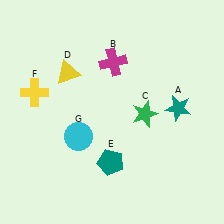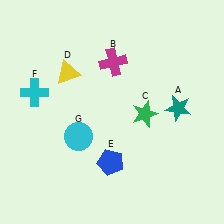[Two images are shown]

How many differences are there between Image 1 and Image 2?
There are 2 differences between the two images.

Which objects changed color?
E changed from teal to blue. F changed from yellow to cyan.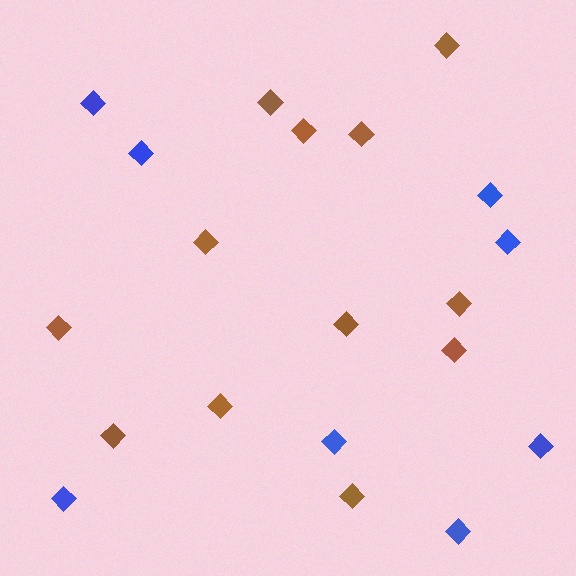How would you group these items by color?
There are 2 groups: one group of brown diamonds (12) and one group of blue diamonds (8).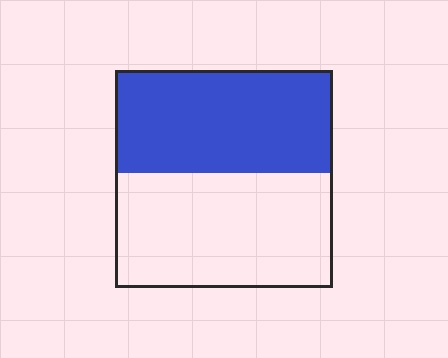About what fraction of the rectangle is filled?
About one half (1/2).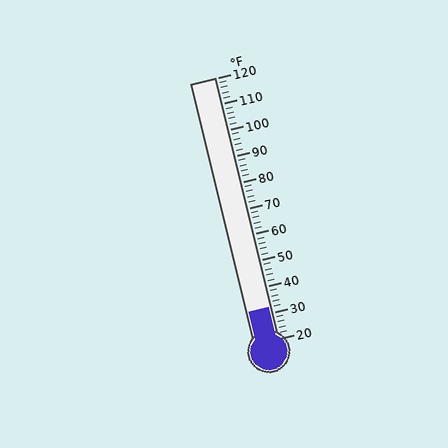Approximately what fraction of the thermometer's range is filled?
The thermometer is filled to approximately 10% of its range.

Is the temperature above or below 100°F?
The temperature is below 100°F.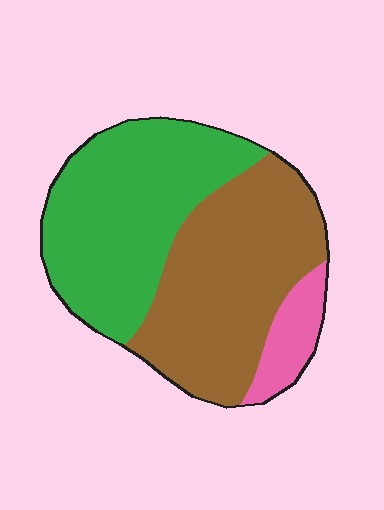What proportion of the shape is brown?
Brown covers roughly 45% of the shape.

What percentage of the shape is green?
Green takes up between a third and a half of the shape.